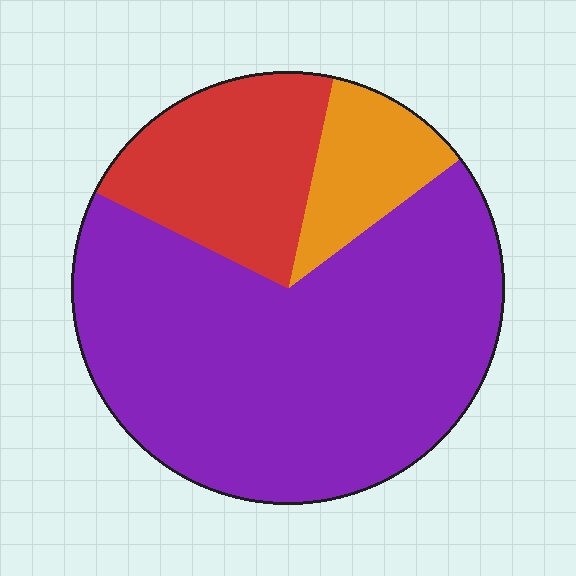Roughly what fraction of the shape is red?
Red takes up less than a quarter of the shape.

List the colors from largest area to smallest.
From largest to smallest: purple, red, orange.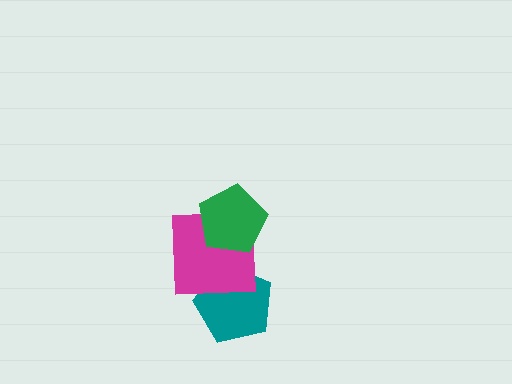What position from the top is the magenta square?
The magenta square is 2nd from the top.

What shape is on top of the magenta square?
The green pentagon is on top of the magenta square.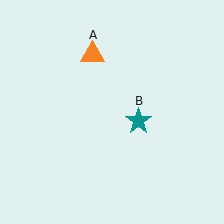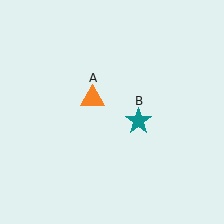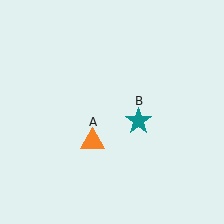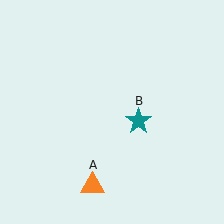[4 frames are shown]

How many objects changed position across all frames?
1 object changed position: orange triangle (object A).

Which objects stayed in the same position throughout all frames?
Teal star (object B) remained stationary.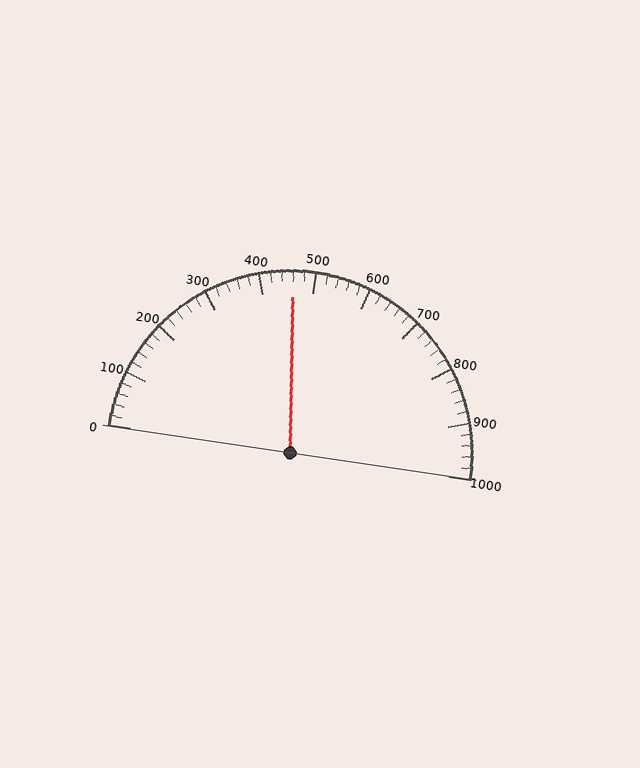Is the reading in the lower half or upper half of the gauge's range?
The reading is in the lower half of the range (0 to 1000).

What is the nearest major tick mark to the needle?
The nearest major tick mark is 500.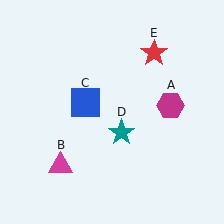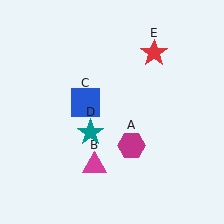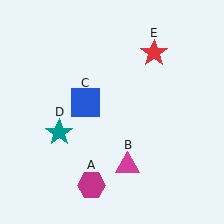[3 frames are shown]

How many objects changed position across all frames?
3 objects changed position: magenta hexagon (object A), magenta triangle (object B), teal star (object D).